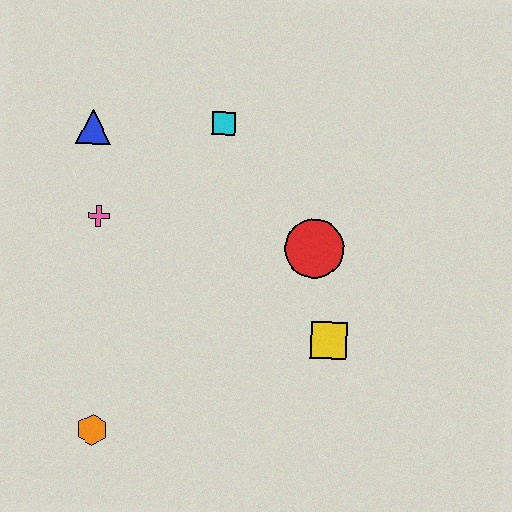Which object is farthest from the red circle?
The orange hexagon is farthest from the red circle.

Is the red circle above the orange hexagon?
Yes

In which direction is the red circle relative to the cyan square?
The red circle is below the cyan square.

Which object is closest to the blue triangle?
The pink cross is closest to the blue triangle.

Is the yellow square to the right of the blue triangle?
Yes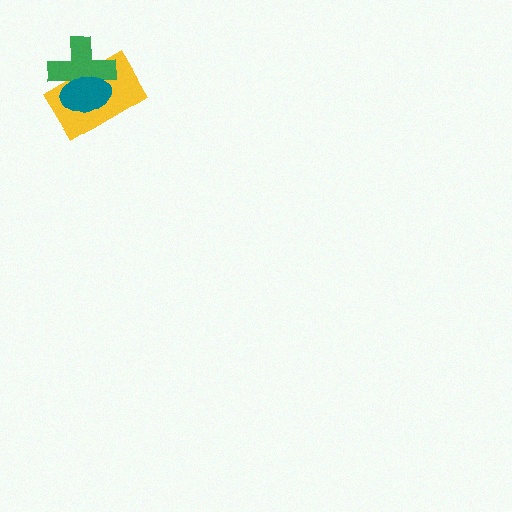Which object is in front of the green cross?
The teal ellipse is in front of the green cross.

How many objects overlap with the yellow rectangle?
2 objects overlap with the yellow rectangle.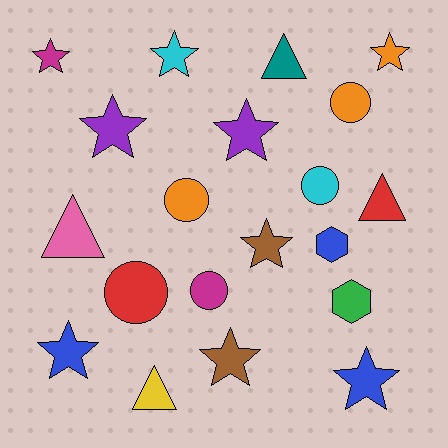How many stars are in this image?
There are 9 stars.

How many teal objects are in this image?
There is 1 teal object.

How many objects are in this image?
There are 20 objects.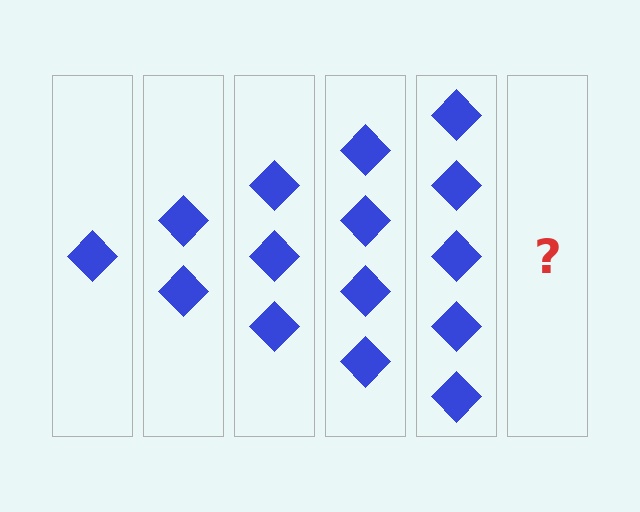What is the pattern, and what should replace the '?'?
The pattern is that each step adds one more diamond. The '?' should be 6 diamonds.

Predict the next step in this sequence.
The next step is 6 diamonds.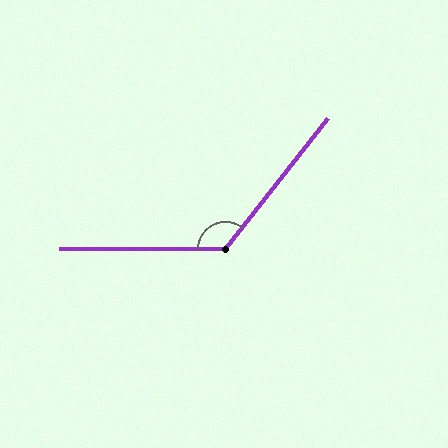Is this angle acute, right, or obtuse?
It is obtuse.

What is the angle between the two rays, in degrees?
Approximately 128 degrees.